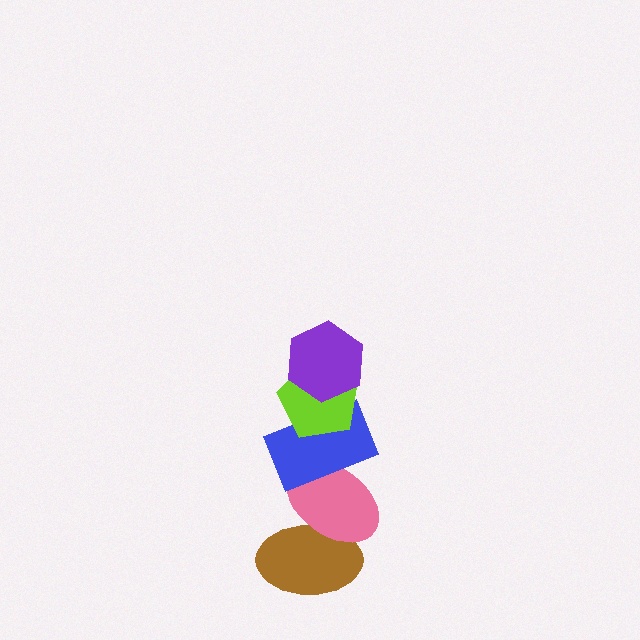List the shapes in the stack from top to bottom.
From top to bottom: the purple hexagon, the lime pentagon, the blue rectangle, the pink ellipse, the brown ellipse.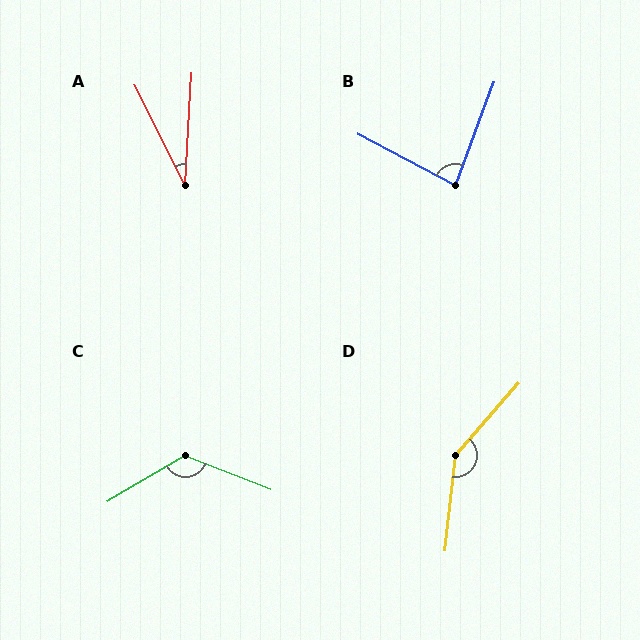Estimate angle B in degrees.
Approximately 82 degrees.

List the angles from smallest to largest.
A (30°), B (82°), C (128°), D (145°).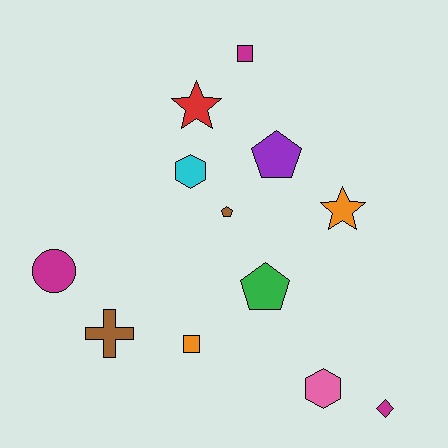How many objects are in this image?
There are 12 objects.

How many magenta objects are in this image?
There are 3 magenta objects.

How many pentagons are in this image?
There are 3 pentagons.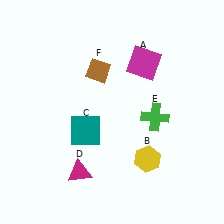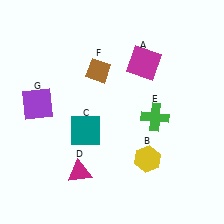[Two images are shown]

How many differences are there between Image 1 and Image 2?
There is 1 difference between the two images.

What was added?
A purple square (G) was added in Image 2.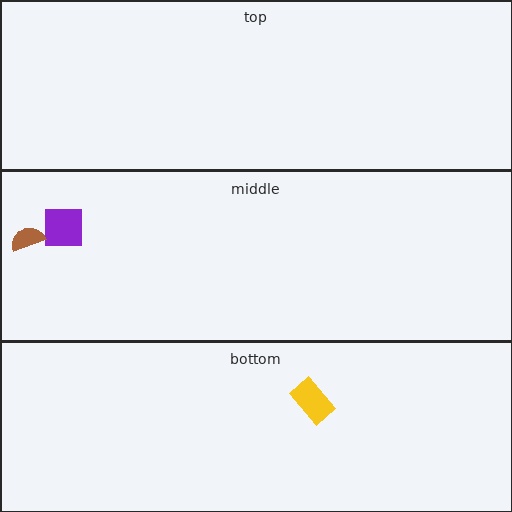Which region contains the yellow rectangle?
The bottom region.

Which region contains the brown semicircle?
The middle region.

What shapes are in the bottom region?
The yellow rectangle.